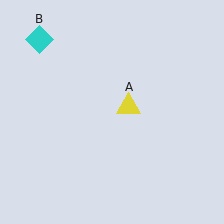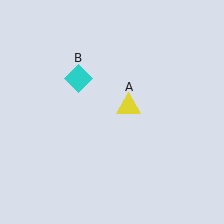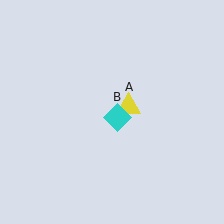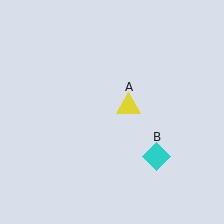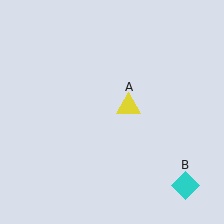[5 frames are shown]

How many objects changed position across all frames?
1 object changed position: cyan diamond (object B).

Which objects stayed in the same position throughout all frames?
Yellow triangle (object A) remained stationary.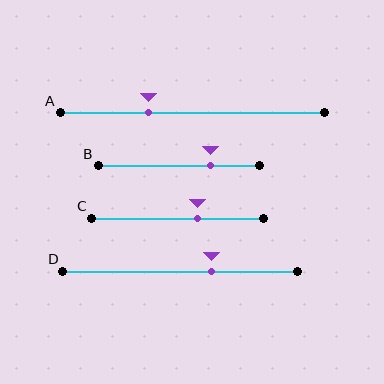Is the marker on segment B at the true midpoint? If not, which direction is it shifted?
No, the marker on segment B is shifted to the right by about 19% of the segment length.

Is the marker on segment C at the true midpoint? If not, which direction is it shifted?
No, the marker on segment C is shifted to the right by about 12% of the segment length.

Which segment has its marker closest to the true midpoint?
Segment C has its marker closest to the true midpoint.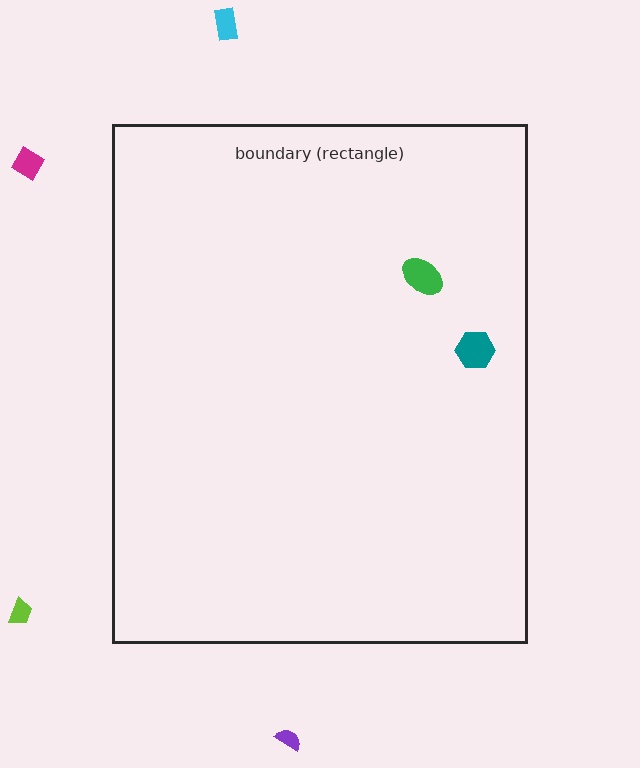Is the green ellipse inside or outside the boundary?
Inside.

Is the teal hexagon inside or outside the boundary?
Inside.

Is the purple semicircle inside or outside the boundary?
Outside.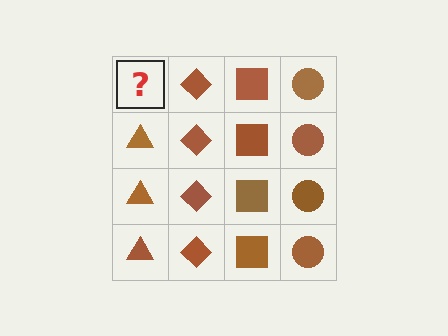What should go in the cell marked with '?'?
The missing cell should contain a brown triangle.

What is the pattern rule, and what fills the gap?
The rule is that each column has a consistent shape. The gap should be filled with a brown triangle.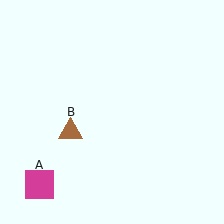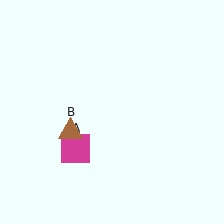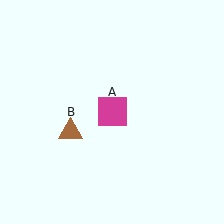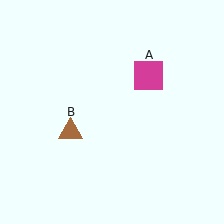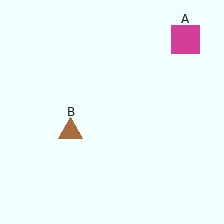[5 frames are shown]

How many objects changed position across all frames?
1 object changed position: magenta square (object A).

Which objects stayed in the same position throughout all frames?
Brown triangle (object B) remained stationary.